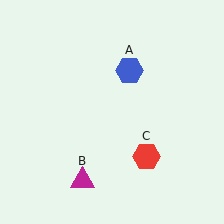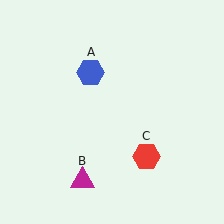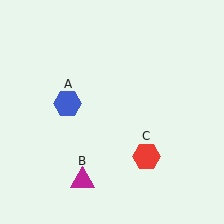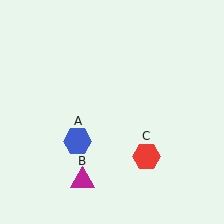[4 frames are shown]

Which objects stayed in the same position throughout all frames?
Magenta triangle (object B) and red hexagon (object C) remained stationary.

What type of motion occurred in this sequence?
The blue hexagon (object A) rotated counterclockwise around the center of the scene.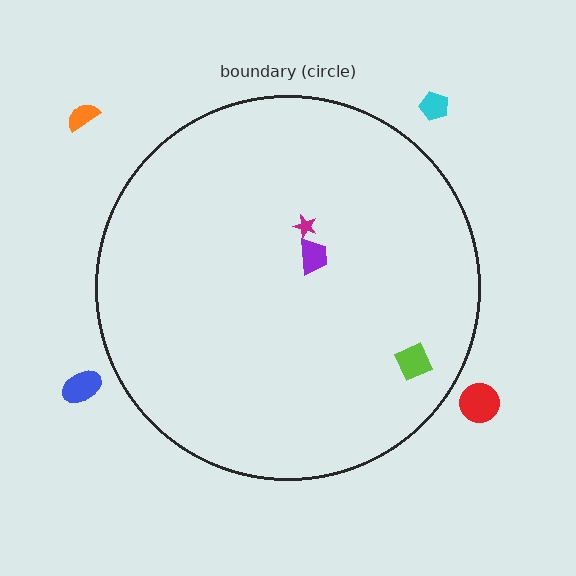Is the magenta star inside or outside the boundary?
Inside.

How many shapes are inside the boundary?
3 inside, 4 outside.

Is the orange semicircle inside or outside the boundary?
Outside.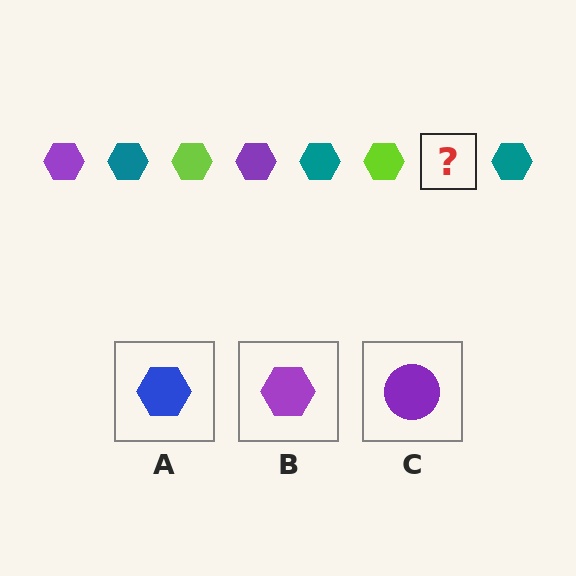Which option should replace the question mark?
Option B.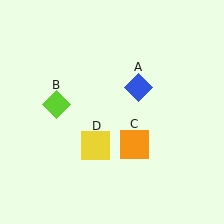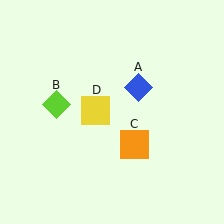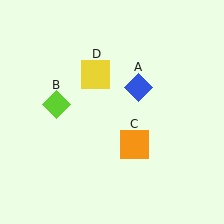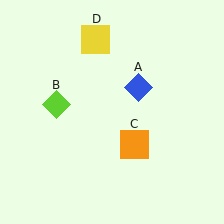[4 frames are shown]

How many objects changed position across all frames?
1 object changed position: yellow square (object D).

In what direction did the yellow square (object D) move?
The yellow square (object D) moved up.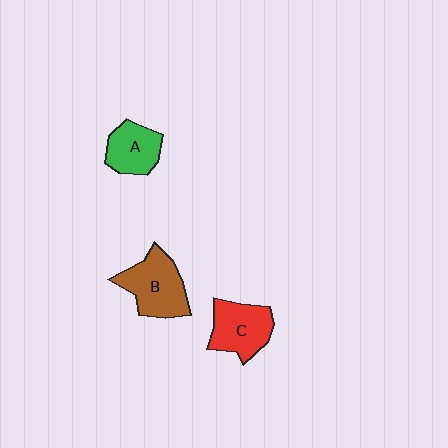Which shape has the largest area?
Shape B (brown).